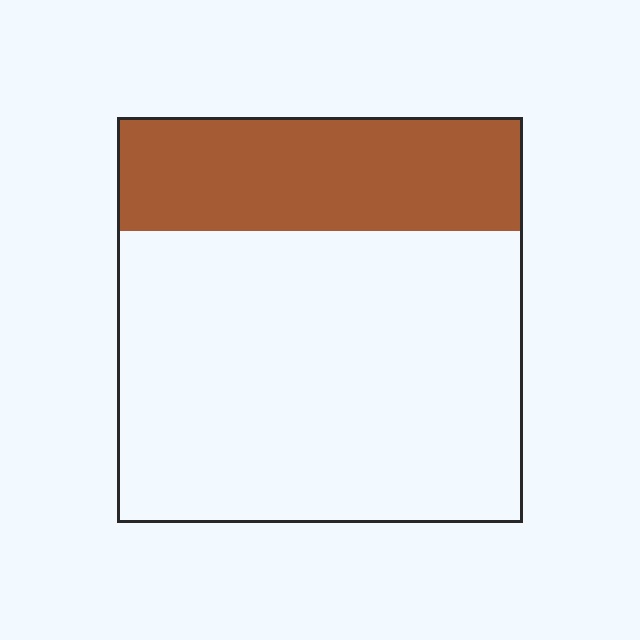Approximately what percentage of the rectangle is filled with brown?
Approximately 30%.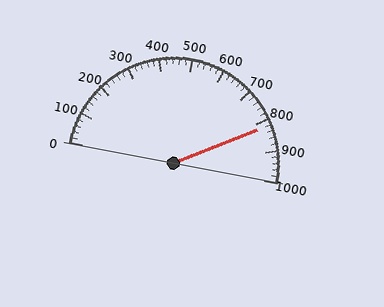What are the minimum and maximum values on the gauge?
The gauge ranges from 0 to 1000.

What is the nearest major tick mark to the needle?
The nearest major tick mark is 800.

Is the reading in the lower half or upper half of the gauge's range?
The reading is in the upper half of the range (0 to 1000).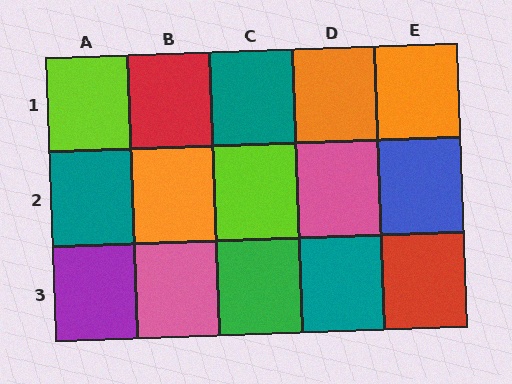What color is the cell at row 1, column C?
Teal.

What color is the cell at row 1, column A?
Lime.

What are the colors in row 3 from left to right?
Purple, pink, green, teal, red.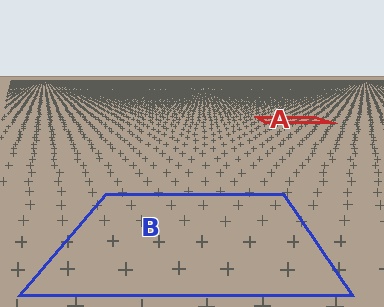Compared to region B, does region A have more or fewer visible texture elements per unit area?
Region A has more texture elements per unit area — they are packed more densely because it is farther away.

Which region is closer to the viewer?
Region B is closer. The texture elements there are larger and more spread out.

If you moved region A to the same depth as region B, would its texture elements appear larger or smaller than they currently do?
They would appear larger. At a closer depth, the same texture elements are projected at a bigger on-screen size.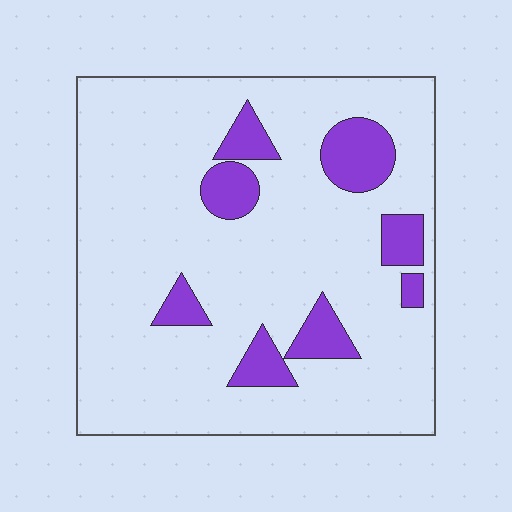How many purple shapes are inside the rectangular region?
8.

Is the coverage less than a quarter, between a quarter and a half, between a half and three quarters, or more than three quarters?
Less than a quarter.